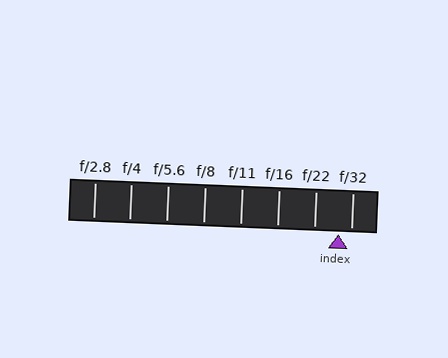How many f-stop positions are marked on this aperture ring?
There are 8 f-stop positions marked.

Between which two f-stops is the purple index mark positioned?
The index mark is between f/22 and f/32.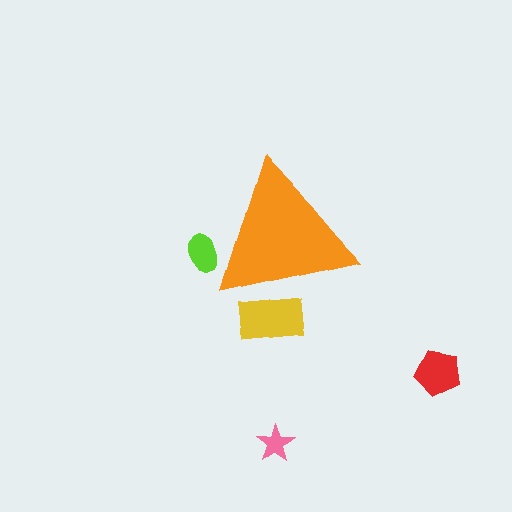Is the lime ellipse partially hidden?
Yes, the lime ellipse is partially hidden behind the orange triangle.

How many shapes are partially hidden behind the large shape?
2 shapes are partially hidden.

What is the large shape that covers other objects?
An orange triangle.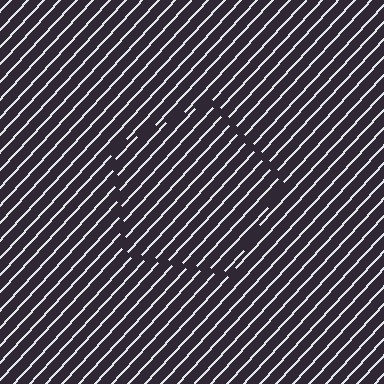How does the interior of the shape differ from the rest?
The interior of the shape contains the same grating, shifted by half a period — the contour is defined by the phase discontinuity where line-ends from the inner and outer gratings abut.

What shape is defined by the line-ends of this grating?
An illusory pentagon. The interior of the shape contains the same grating, shifted by half a period — the contour is defined by the phase discontinuity where line-ends from the inner and outer gratings abut.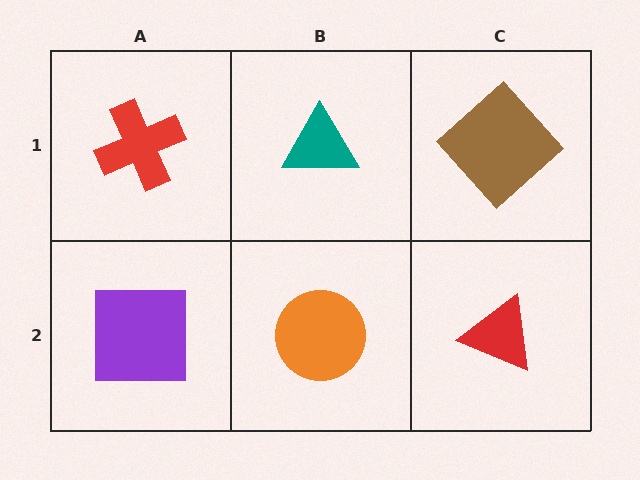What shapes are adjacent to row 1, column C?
A red triangle (row 2, column C), a teal triangle (row 1, column B).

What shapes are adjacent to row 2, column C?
A brown diamond (row 1, column C), an orange circle (row 2, column B).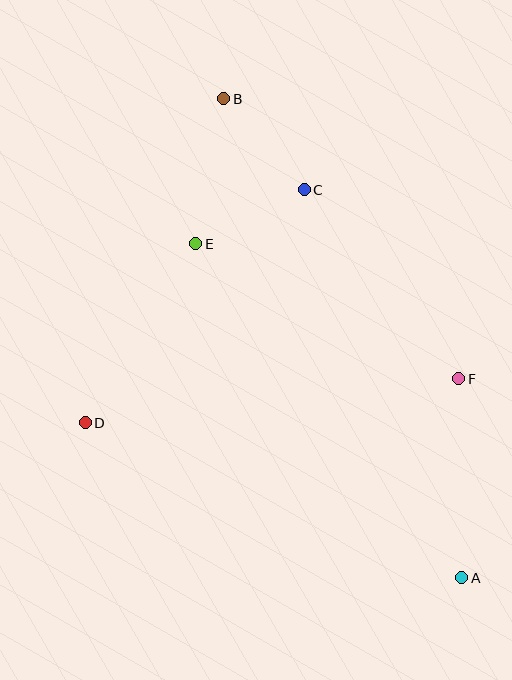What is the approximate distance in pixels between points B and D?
The distance between B and D is approximately 353 pixels.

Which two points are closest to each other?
Points B and C are closest to each other.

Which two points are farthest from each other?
Points A and B are farthest from each other.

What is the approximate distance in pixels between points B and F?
The distance between B and F is approximately 365 pixels.